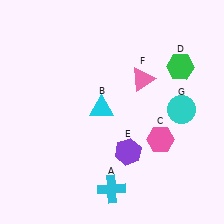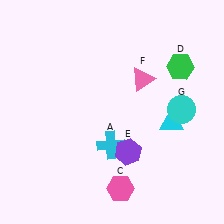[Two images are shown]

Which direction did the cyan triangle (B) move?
The cyan triangle (B) moved right.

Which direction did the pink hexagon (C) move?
The pink hexagon (C) moved down.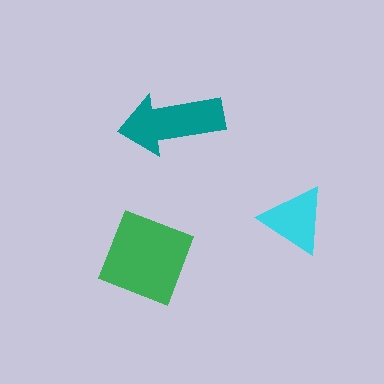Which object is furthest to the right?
The cyan triangle is rightmost.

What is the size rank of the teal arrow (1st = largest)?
2nd.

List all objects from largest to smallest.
The green square, the teal arrow, the cyan triangle.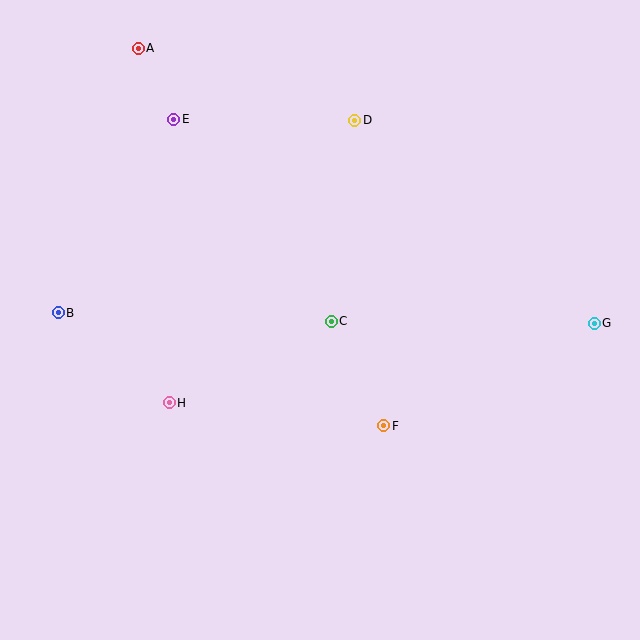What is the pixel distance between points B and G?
The distance between B and G is 536 pixels.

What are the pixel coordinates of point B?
Point B is at (58, 313).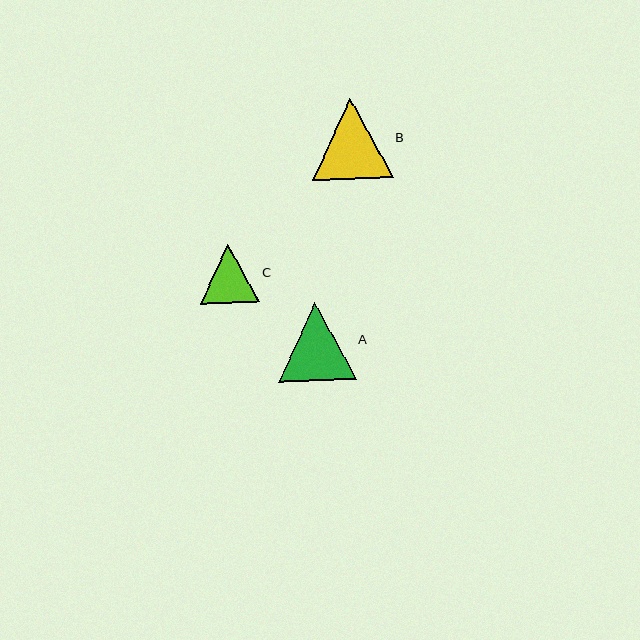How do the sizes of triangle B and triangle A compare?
Triangle B and triangle A are approximately the same size.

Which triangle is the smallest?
Triangle C is the smallest with a size of approximately 59 pixels.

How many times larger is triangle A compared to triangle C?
Triangle A is approximately 1.3 times the size of triangle C.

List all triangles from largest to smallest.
From largest to smallest: B, A, C.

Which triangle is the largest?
Triangle B is the largest with a size of approximately 81 pixels.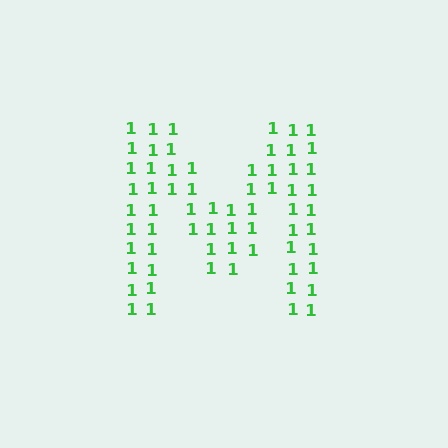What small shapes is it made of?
It is made of small digit 1's.